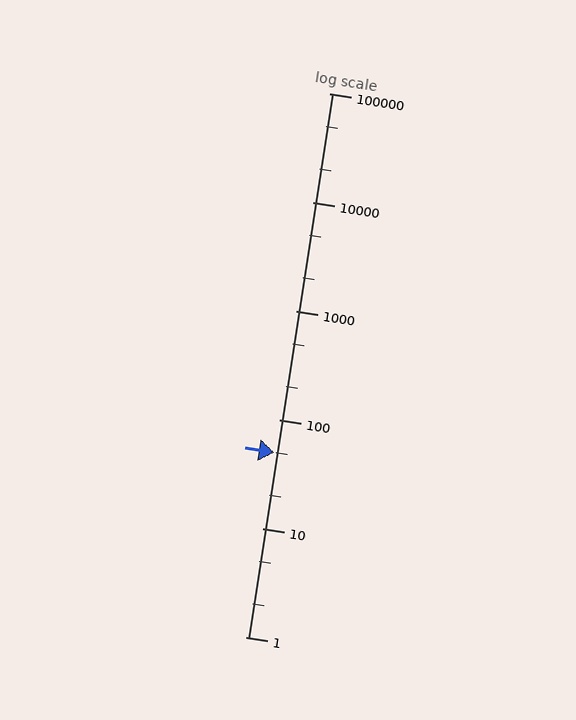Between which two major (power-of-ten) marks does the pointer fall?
The pointer is between 10 and 100.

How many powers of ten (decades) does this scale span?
The scale spans 5 decades, from 1 to 100000.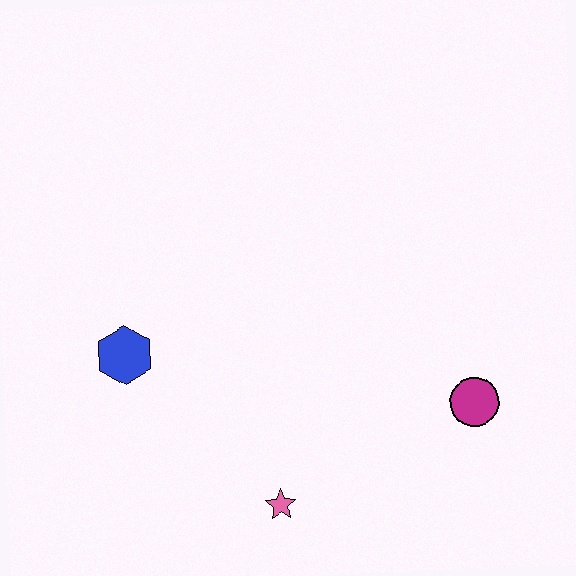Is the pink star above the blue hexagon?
No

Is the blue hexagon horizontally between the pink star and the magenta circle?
No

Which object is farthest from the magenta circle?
The blue hexagon is farthest from the magenta circle.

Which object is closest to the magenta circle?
The pink star is closest to the magenta circle.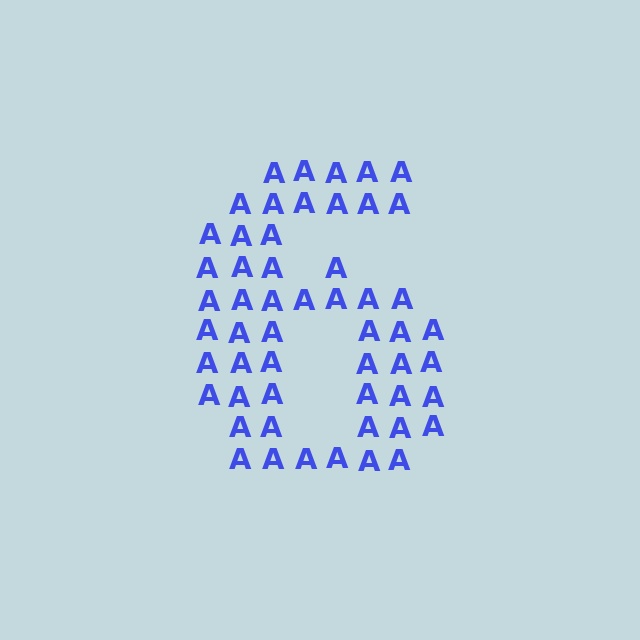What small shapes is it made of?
It is made of small letter A's.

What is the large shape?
The large shape is the digit 6.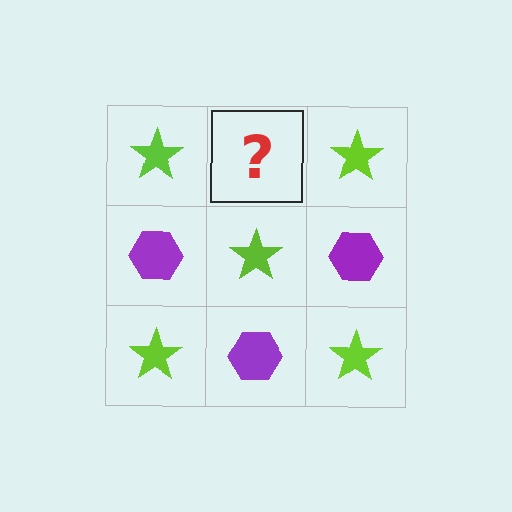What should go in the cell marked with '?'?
The missing cell should contain a purple hexagon.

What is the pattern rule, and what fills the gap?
The rule is that it alternates lime star and purple hexagon in a checkerboard pattern. The gap should be filled with a purple hexagon.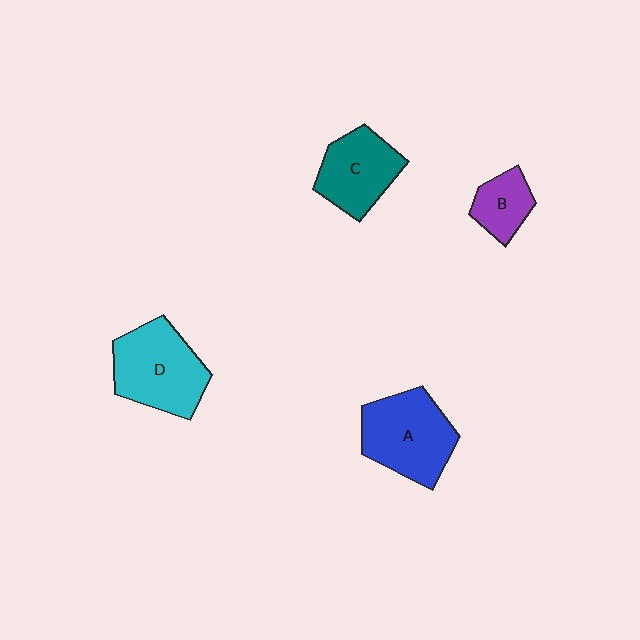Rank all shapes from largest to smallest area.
From largest to smallest: D (cyan), A (blue), C (teal), B (purple).